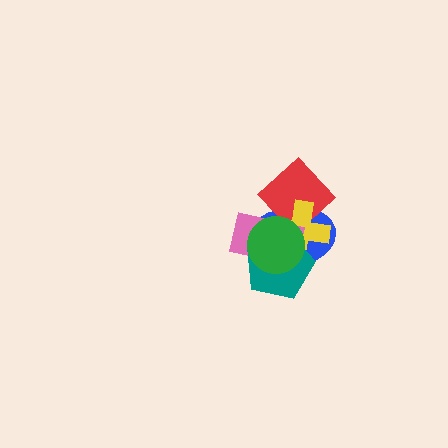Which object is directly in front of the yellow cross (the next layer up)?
The pink rectangle is directly in front of the yellow cross.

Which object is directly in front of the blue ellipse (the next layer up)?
The red diamond is directly in front of the blue ellipse.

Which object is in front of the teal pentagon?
The green circle is in front of the teal pentagon.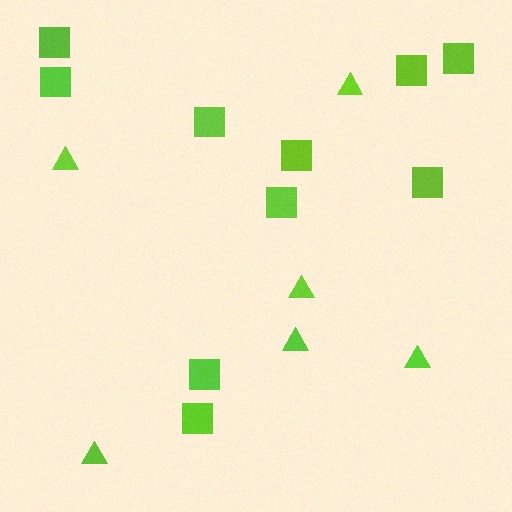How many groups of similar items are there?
There are 2 groups: one group of triangles (6) and one group of squares (10).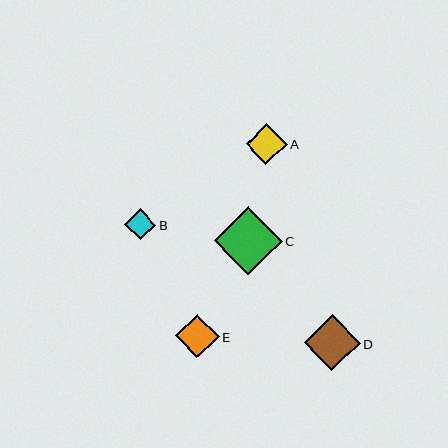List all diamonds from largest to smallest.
From largest to smallest: C, D, E, A, B.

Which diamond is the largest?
Diamond C is the largest with a size of approximately 68 pixels.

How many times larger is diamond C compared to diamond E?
Diamond C is approximately 1.6 times the size of diamond E.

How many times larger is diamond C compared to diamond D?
Diamond C is approximately 1.2 times the size of diamond D.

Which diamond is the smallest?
Diamond B is the smallest with a size of approximately 31 pixels.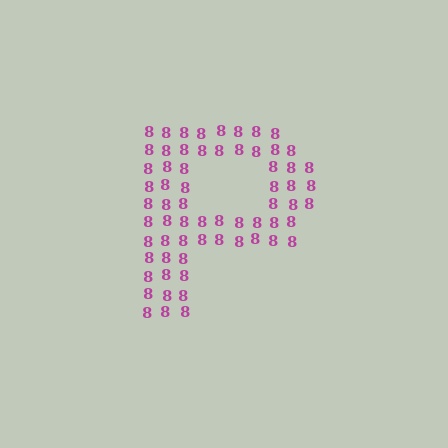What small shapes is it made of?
It is made of small digit 8's.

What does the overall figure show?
The overall figure shows the letter P.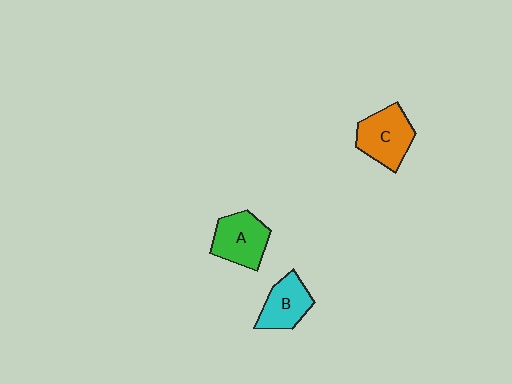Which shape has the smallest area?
Shape B (cyan).